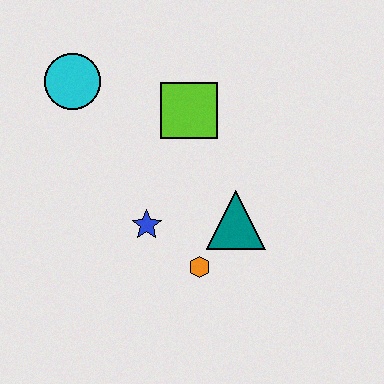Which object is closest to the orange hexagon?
The teal triangle is closest to the orange hexagon.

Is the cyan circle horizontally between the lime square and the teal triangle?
No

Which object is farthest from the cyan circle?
The orange hexagon is farthest from the cyan circle.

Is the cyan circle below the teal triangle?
No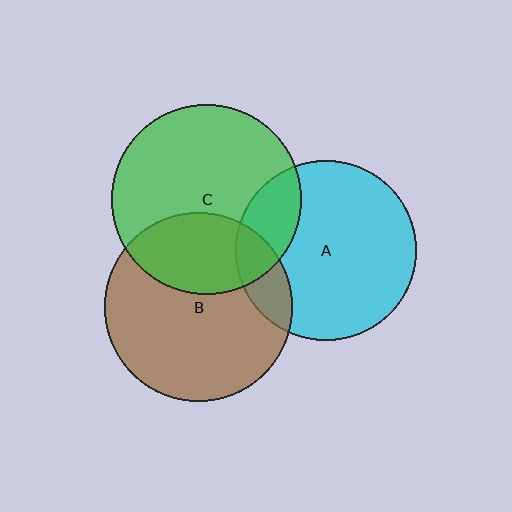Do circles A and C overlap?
Yes.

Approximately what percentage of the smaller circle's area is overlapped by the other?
Approximately 20%.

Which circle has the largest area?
Circle C (green).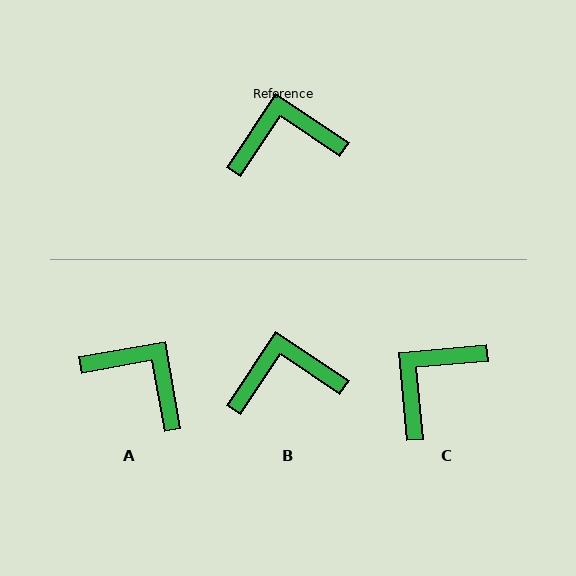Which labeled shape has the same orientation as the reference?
B.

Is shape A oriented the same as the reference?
No, it is off by about 46 degrees.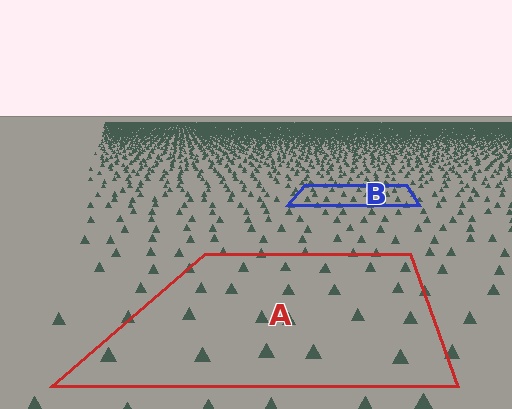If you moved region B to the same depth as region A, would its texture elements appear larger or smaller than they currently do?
They would appear larger. At a closer depth, the same texture elements are projected at a bigger on-screen size.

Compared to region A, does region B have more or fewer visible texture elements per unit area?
Region B has more texture elements per unit area — they are packed more densely because it is farther away.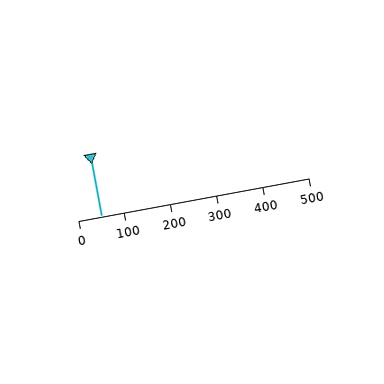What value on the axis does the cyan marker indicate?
The marker indicates approximately 50.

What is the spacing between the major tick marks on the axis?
The major ticks are spaced 100 apart.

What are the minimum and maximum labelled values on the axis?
The axis runs from 0 to 500.